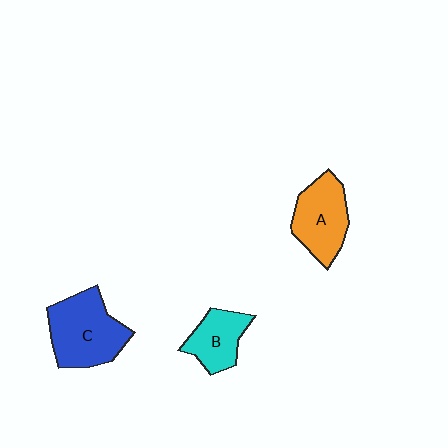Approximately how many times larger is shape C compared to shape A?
Approximately 1.2 times.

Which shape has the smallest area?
Shape B (cyan).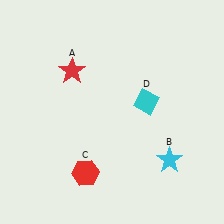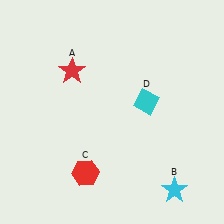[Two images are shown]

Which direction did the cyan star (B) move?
The cyan star (B) moved down.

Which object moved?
The cyan star (B) moved down.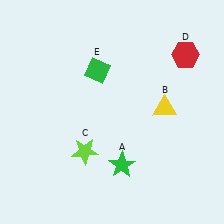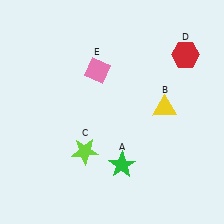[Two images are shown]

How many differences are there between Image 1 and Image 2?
There is 1 difference between the two images.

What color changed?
The diamond (E) changed from green in Image 1 to pink in Image 2.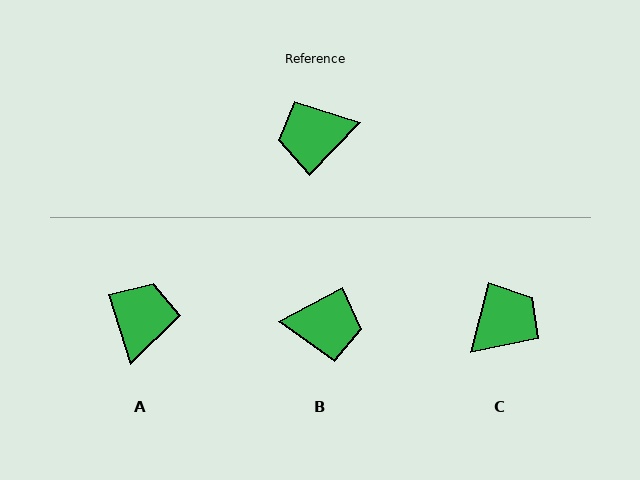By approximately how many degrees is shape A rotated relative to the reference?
Approximately 118 degrees clockwise.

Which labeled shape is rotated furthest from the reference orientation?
B, about 162 degrees away.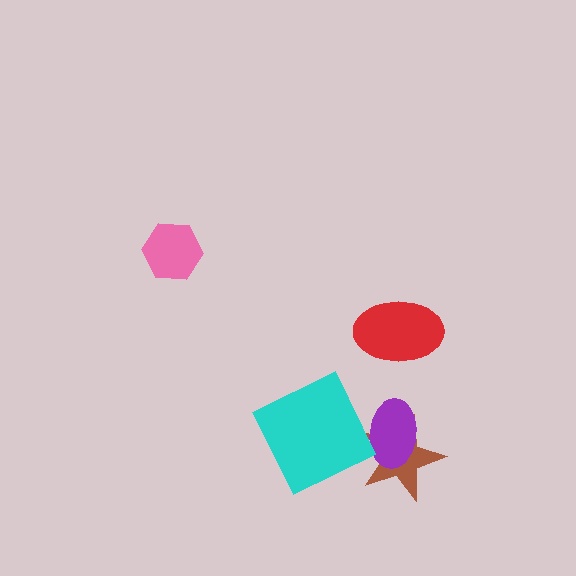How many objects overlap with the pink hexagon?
0 objects overlap with the pink hexagon.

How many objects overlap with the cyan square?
0 objects overlap with the cyan square.